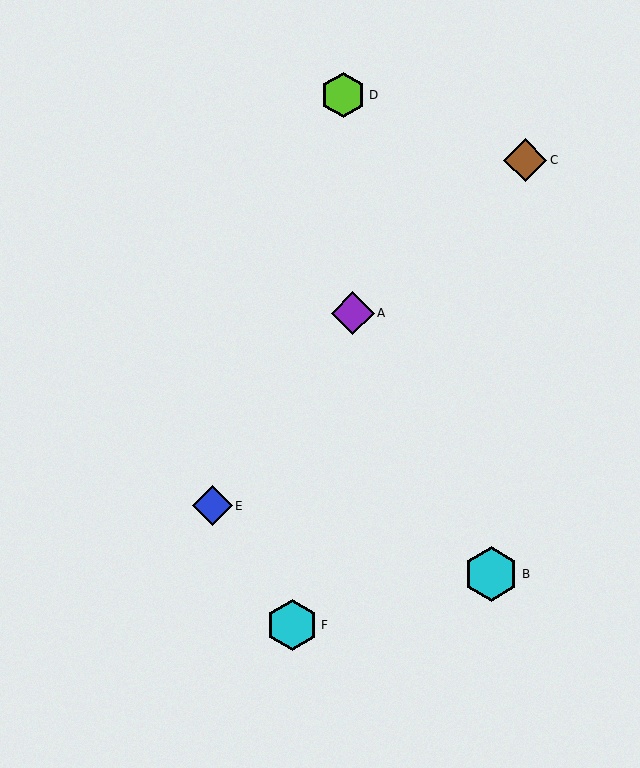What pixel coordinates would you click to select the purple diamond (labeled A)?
Click at (353, 313) to select the purple diamond A.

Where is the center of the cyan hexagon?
The center of the cyan hexagon is at (491, 574).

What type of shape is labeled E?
Shape E is a blue diamond.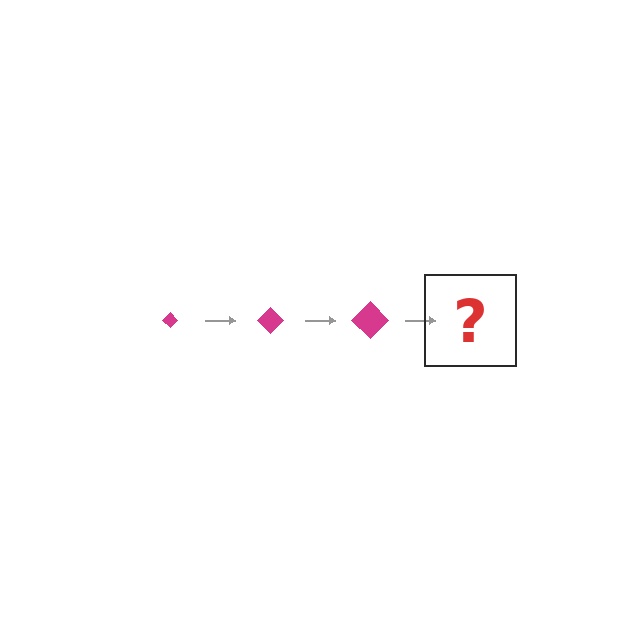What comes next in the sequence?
The next element should be a magenta diamond, larger than the previous one.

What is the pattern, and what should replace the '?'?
The pattern is that the diamond gets progressively larger each step. The '?' should be a magenta diamond, larger than the previous one.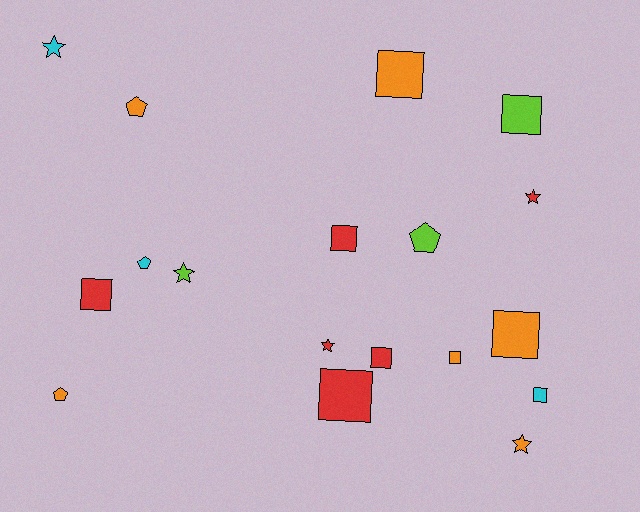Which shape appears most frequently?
Square, with 9 objects.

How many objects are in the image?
There are 18 objects.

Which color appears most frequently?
Orange, with 6 objects.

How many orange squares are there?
There are 3 orange squares.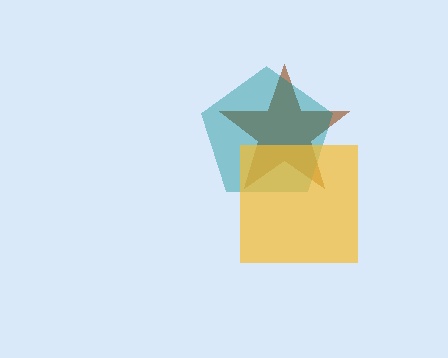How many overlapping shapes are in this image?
There are 3 overlapping shapes in the image.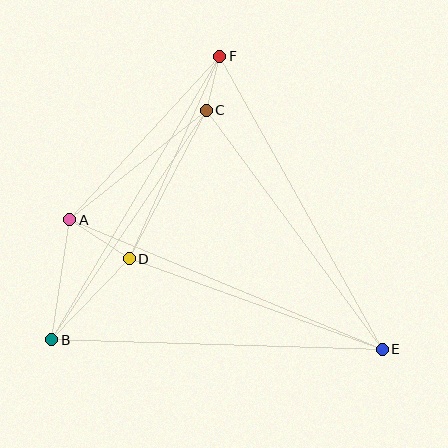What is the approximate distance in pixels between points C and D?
The distance between C and D is approximately 167 pixels.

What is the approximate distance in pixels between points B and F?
The distance between B and F is approximately 330 pixels.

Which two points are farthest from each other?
Points A and E are farthest from each other.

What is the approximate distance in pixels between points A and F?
The distance between A and F is approximately 222 pixels.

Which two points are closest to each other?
Points C and F are closest to each other.